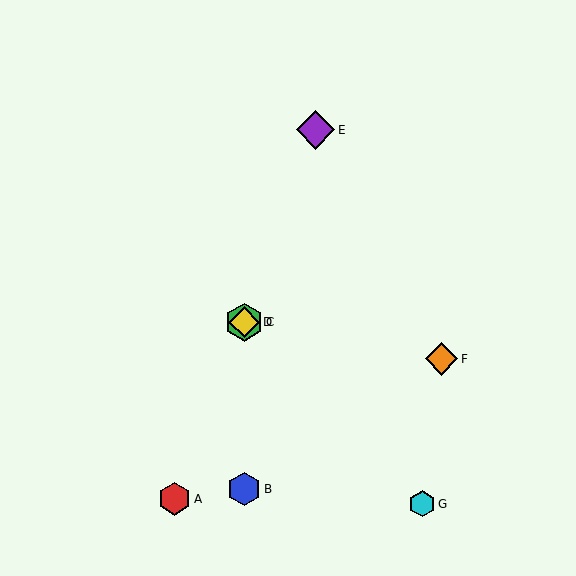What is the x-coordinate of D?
Object D is at x≈244.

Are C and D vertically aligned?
Yes, both are at x≈244.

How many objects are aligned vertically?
3 objects (B, C, D) are aligned vertically.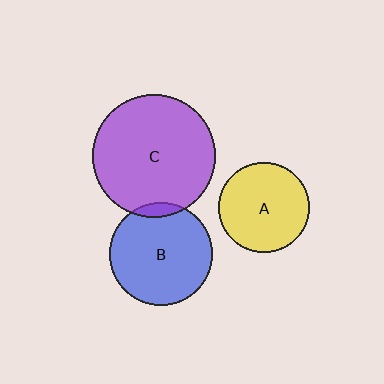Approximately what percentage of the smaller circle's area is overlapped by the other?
Approximately 5%.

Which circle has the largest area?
Circle C (purple).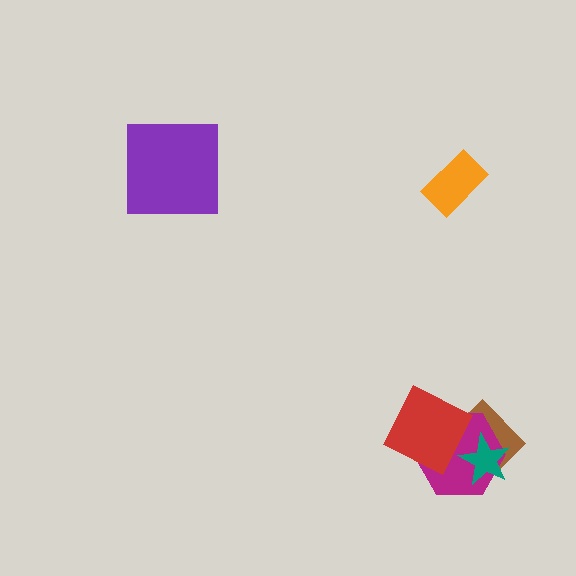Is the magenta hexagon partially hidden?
Yes, it is partially covered by another shape.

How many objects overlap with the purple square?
0 objects overlap with the purple square.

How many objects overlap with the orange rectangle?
0 objects overlap with the orange rectangle.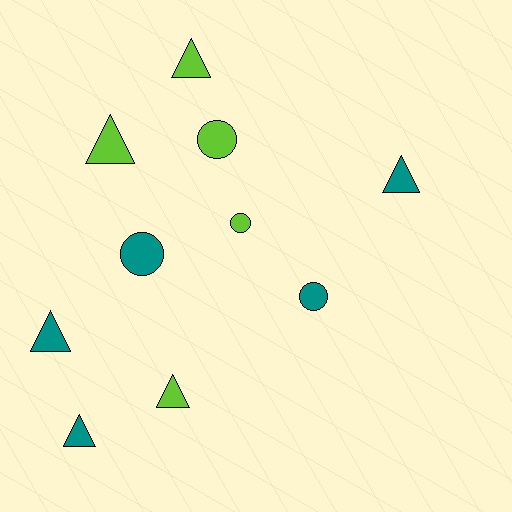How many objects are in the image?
There are 10 objects.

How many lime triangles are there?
There are 3 lime triangles.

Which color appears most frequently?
Lime, with 5 objects.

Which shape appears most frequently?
Triangle, with 6 objects.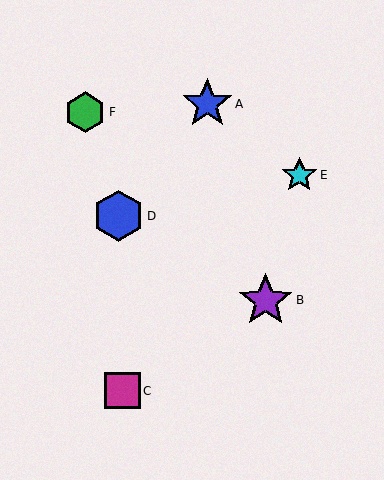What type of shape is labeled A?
Shape A is a blue star.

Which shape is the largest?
The purple star (labeled B) is the largest.